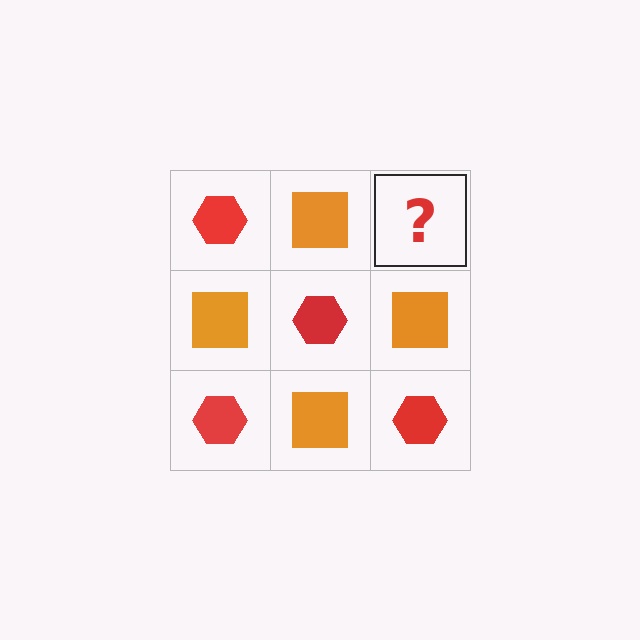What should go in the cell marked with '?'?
The missing cell should contain a red hexagon.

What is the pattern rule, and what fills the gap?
The rule is that it alternates red hexagon and orange square in a checkerboard pattern. The gap should be filled with a red hexagon.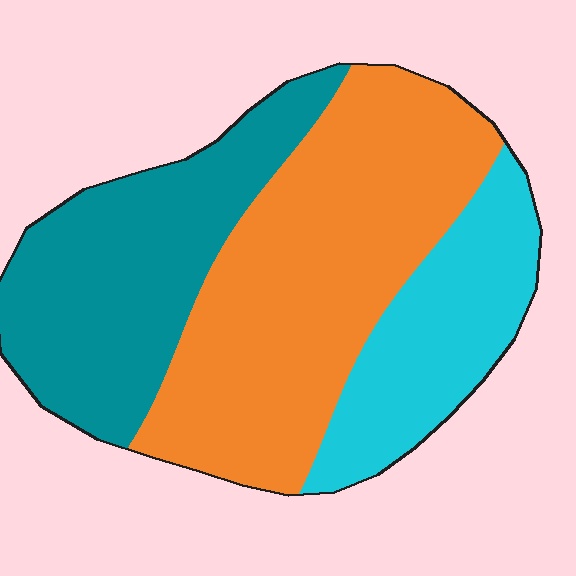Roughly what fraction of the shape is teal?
Teal covers around 30% of the shape.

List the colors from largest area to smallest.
From largest to smallest: orange, teal, cyan.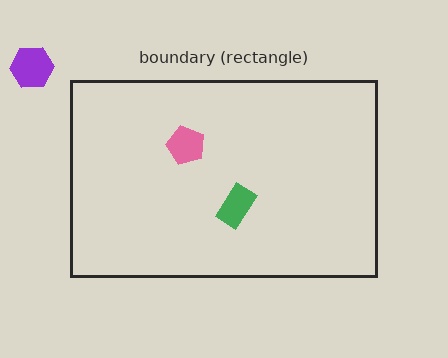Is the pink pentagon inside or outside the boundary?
Inside.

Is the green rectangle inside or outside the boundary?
Inside.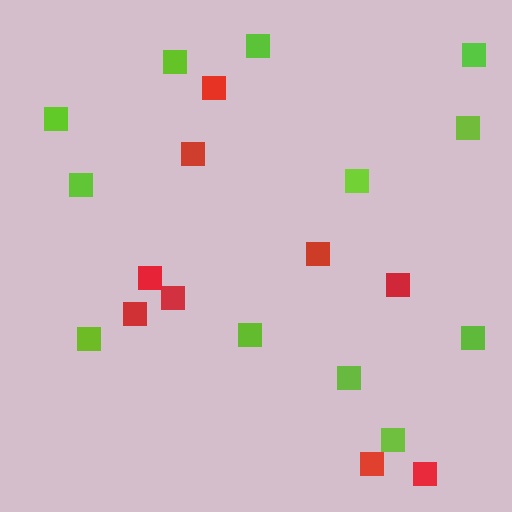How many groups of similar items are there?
There are 2 groups: one group of lime squares (12) and one group of red squares (9).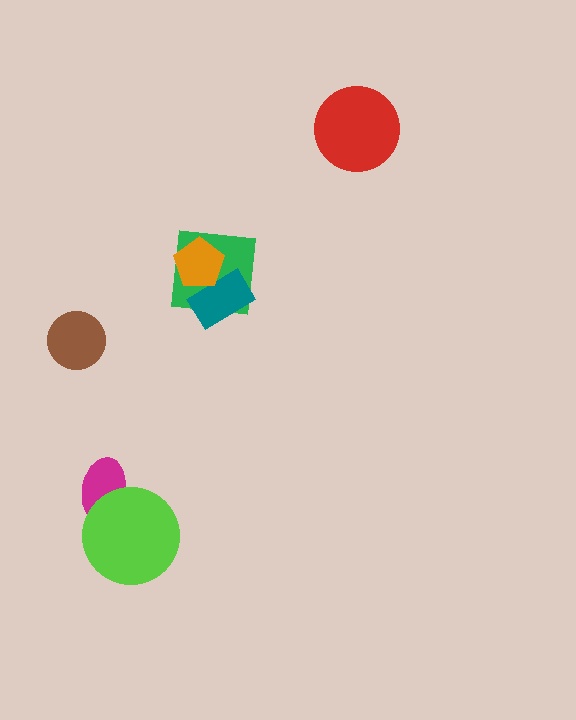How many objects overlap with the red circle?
0 objects overlap with the red circle.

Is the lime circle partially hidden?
No, no other shape covers it.